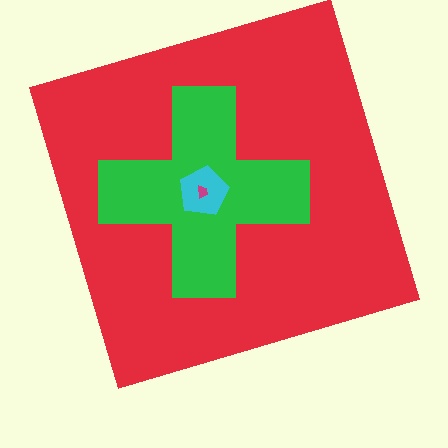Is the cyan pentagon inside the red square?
Yes.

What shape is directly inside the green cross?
The cyan pentagon.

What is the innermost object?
The magenta trapezoid.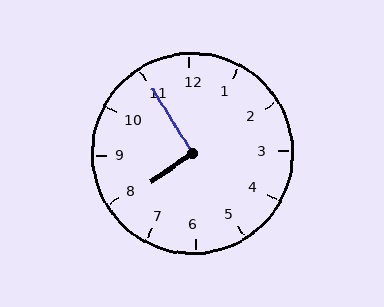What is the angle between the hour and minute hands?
Approximately 92 degrees.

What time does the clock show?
7:55.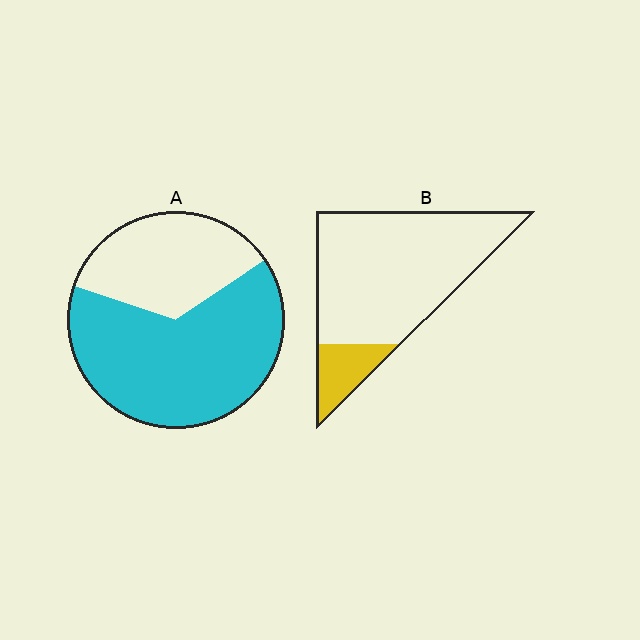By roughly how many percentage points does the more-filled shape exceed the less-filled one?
By roughly 50 percentage points (A over B).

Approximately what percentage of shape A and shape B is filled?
A is approximately 65% and B is approximately 15%.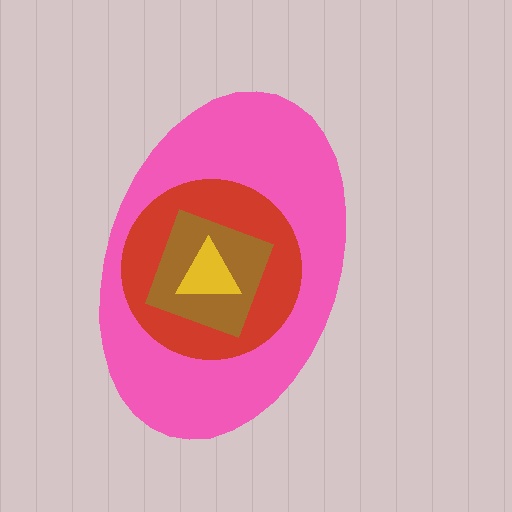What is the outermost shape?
The pink ellipse.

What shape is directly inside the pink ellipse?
The red circle.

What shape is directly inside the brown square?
The yellow triangle.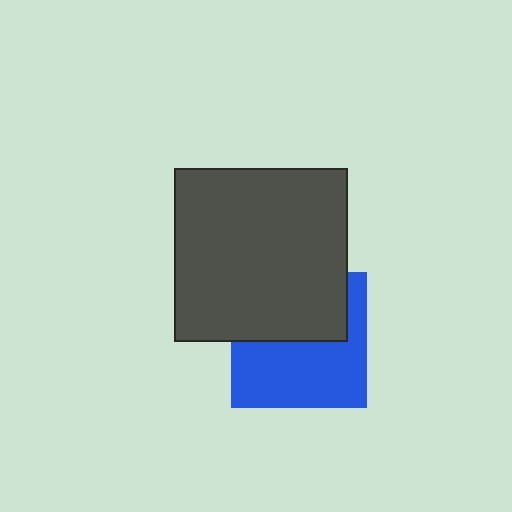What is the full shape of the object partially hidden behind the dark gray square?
The partially hidden object is a blue square.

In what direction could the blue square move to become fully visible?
The blue square could move down. That would shift it out from behind the dark gray square entirely.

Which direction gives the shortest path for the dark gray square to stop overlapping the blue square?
Moving up gives the shortest separation.